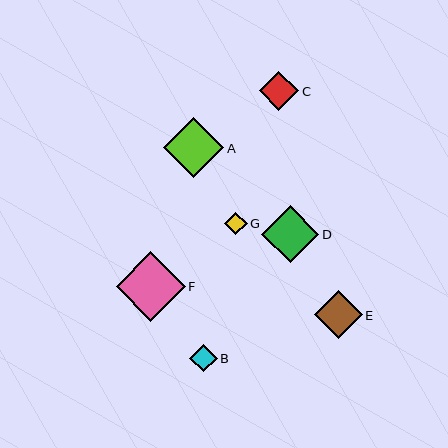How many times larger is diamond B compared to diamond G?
Diamond B is approximately 1.2 times the size of diamond G.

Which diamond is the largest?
Diamond F is the largest with a size of approximately 69 pixels.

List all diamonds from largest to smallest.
From largest to smallest: F, A, D, E, C, B, G.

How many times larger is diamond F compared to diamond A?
Diamond F is approximately 1.2 times the size of diamond A.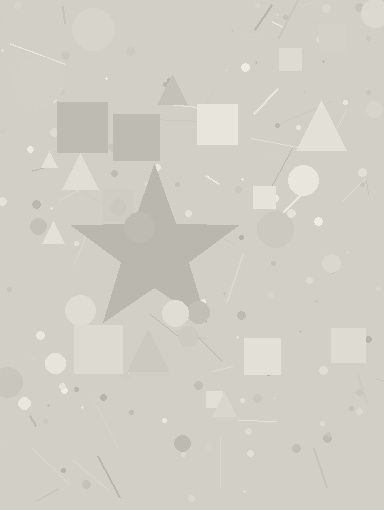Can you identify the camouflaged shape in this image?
The camouflaged shape is a star.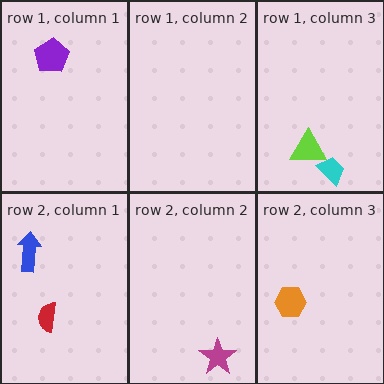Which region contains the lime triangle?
The row 1, column 3 region.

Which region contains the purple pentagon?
The row 1, column 1 region.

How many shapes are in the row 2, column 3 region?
1.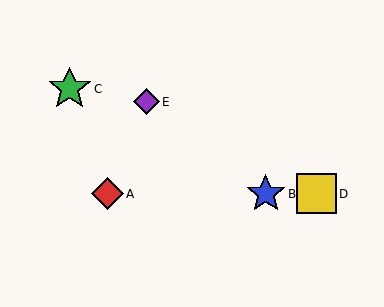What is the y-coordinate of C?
Object C is at y≈89.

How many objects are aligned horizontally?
3 objects (A, B, D) are aligned horizontally.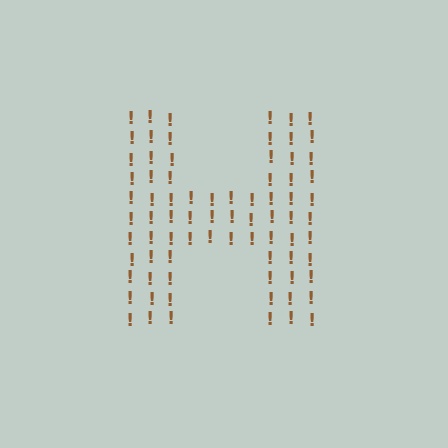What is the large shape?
The large shape is the letter H.